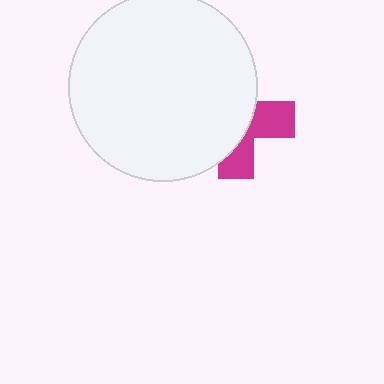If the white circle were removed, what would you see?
You would see the complete magenta cross.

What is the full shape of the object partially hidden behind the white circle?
The partially hidden object is a magenta cross.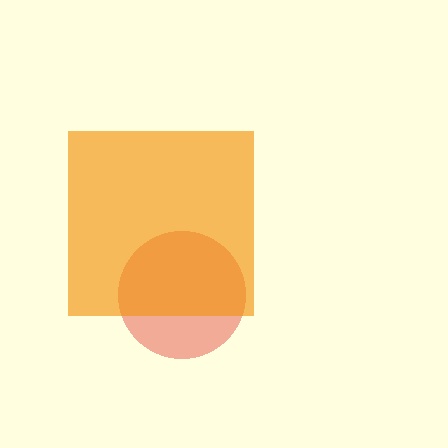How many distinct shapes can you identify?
There are 2 distinct shapes: a red circle, an orange square.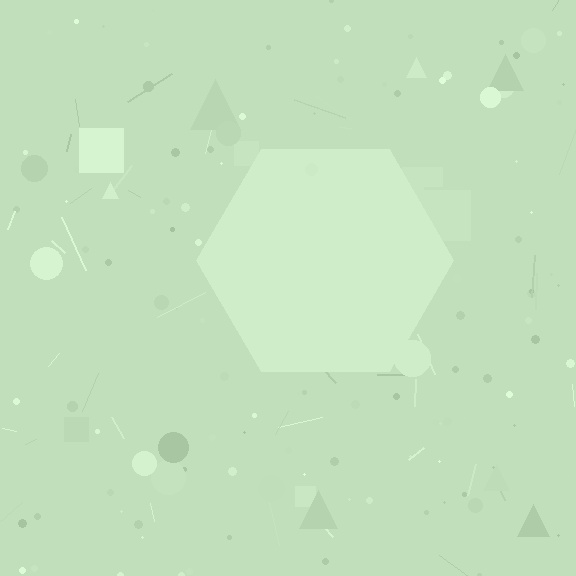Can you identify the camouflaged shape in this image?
The camouflaged shape is a hexagon.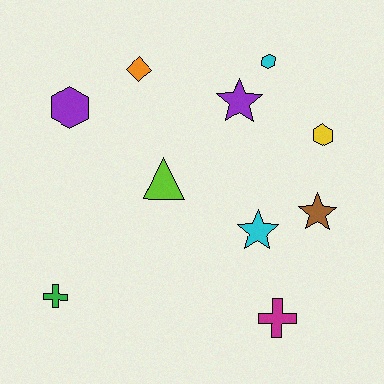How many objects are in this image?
There are 10 objects.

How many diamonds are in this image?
There is 1 diamond.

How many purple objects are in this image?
There are 2 purple objects.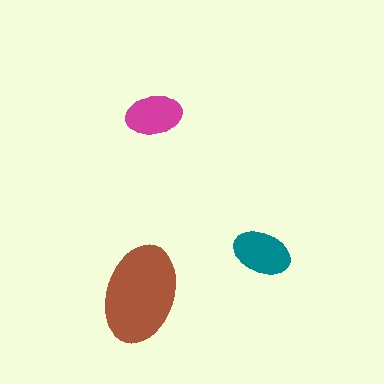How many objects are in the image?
There are 3 objects in the image.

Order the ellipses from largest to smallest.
the brown one, the teal one, the magenta one.